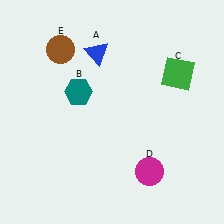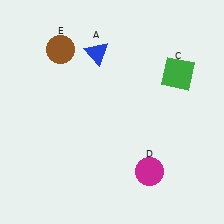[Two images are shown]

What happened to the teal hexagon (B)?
The teal hexagon (B) was removed in Image 2. It was in the top-left area of Image 1.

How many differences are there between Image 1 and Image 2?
There is 1 difference between the two images.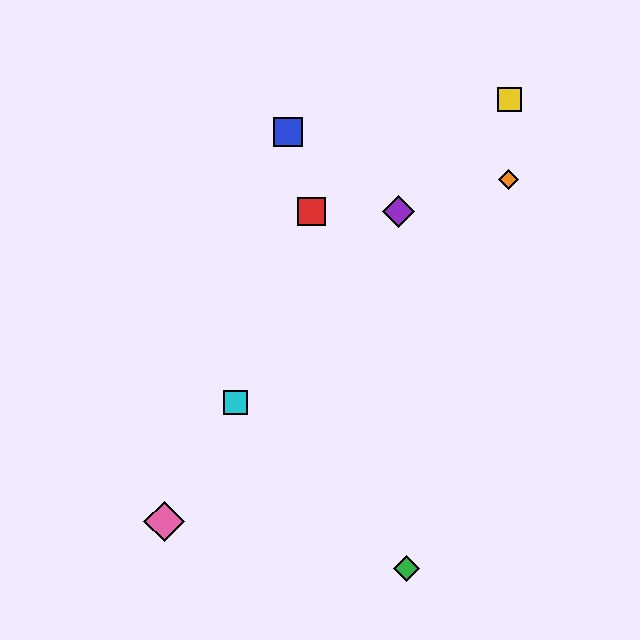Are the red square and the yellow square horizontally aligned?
No, the red square is at y≈212 and the yellow square is at y≈99.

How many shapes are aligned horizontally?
2 shapes (the red square, the purple diamond) are aligned horizontally.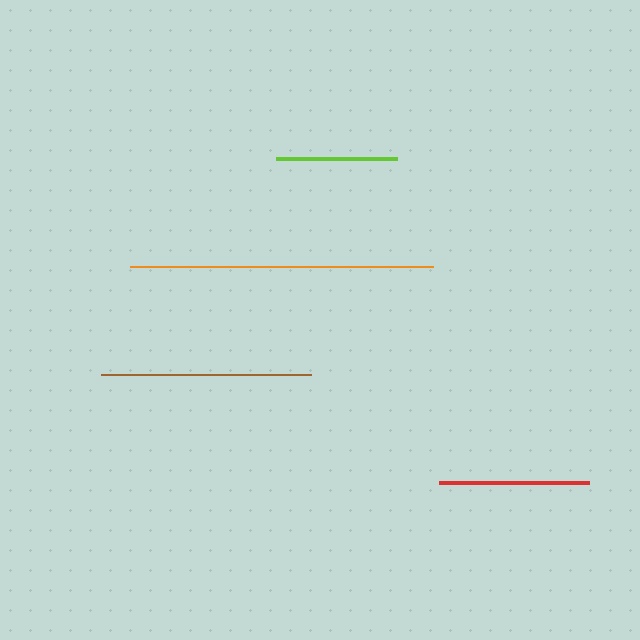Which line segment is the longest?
The orange line is the longest at approximately 303 pixels.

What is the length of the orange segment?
The orange segment is approximately 303 pixels long.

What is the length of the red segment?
The red segment is approximately 150 pixels long.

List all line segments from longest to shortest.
From longest to shortest: orange, brown, red, lime.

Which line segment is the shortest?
The lime line is the shortest at approximately 120 pixels.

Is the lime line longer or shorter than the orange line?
The orange line is longer than the lime line.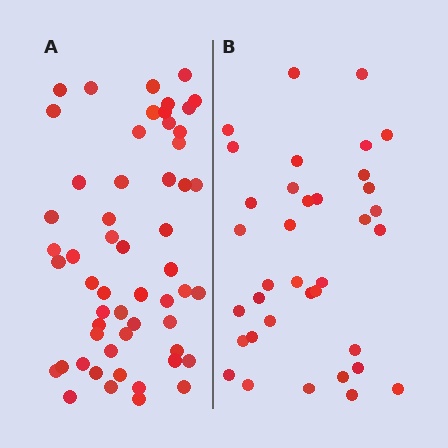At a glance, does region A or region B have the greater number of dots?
Region A (the left region) has more dots.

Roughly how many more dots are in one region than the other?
Region A has approximately 20 more dots than region B.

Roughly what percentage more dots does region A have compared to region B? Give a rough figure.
About 55% more.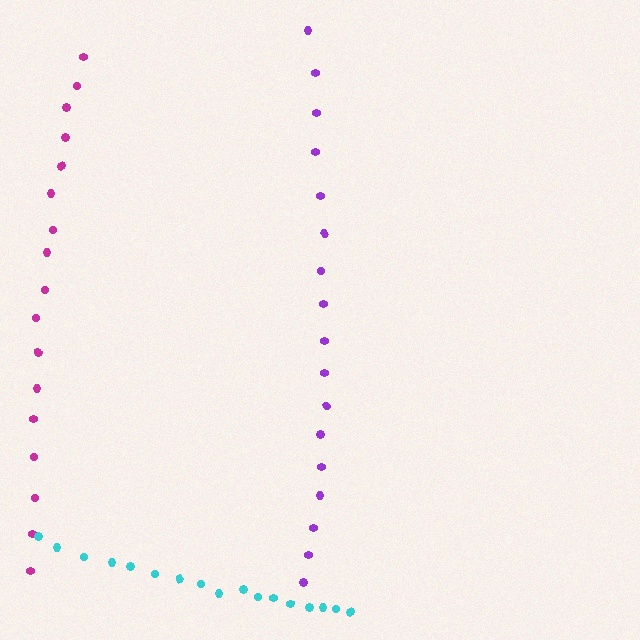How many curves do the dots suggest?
There are 3 distinct paths.